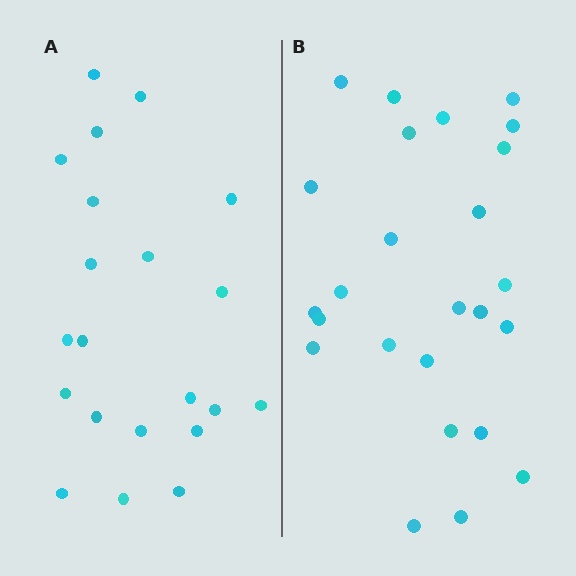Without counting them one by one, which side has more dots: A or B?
Region B (the right region) has more dots.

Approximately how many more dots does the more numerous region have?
Region B has about 4 more dots than region A.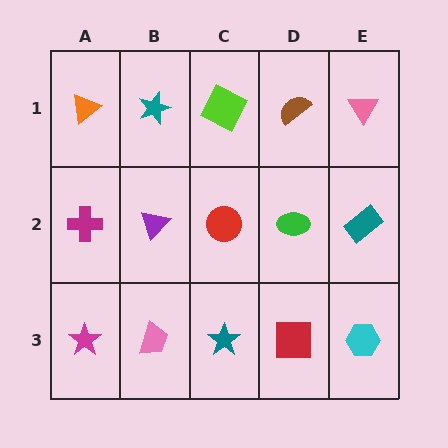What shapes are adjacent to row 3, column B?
A purple triangle (row 2, column B), a magenta star (row 3, column A), a teal star (row 3, column C).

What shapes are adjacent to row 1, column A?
A magenta cross (row 2, column A), a teal star (row 1, column B).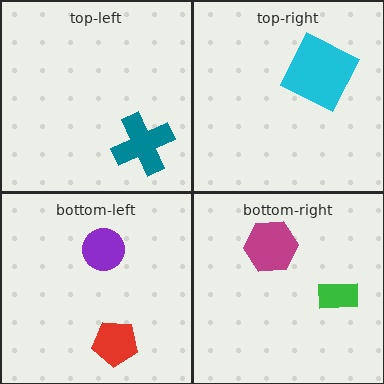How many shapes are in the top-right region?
1.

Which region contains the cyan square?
The top-right region.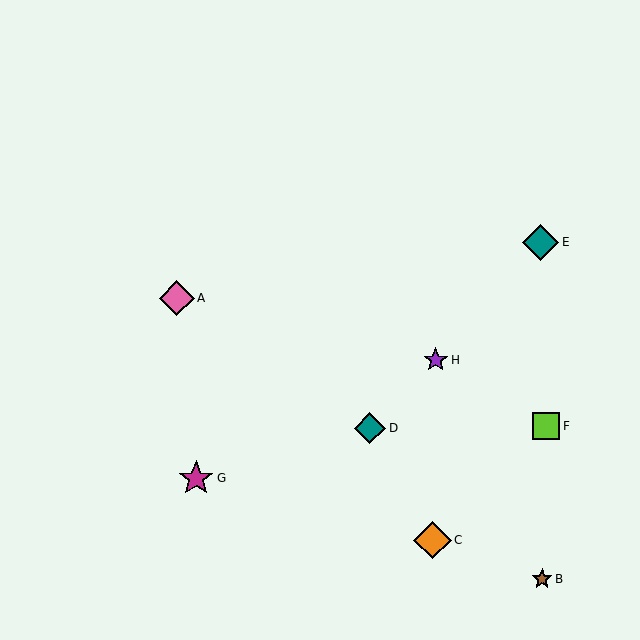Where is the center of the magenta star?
The center of the magenta star is at (196, 478).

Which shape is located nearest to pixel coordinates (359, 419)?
The teal diamond (labeled D) at (370, 428) is nearest to that location.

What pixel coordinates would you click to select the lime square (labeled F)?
Click at (546, 426) to select the lime square F.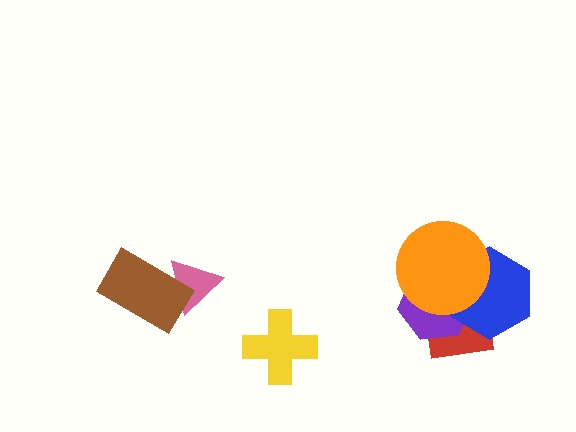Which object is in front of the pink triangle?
The brown rectangle is in front of the pink triangle.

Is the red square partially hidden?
Yes, it is partially covered by another shape.